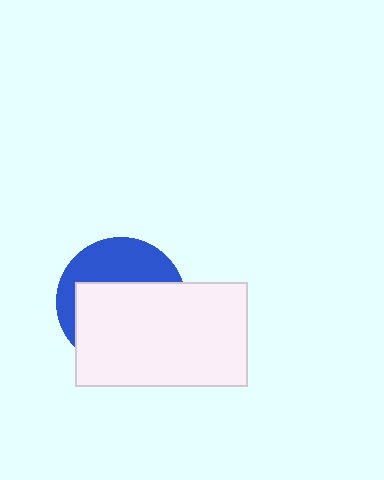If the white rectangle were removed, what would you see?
You would see the complete blue circle.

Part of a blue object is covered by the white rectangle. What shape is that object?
It is a circle.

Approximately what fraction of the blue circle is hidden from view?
Roughly 62% of the blue circle is hidden behind the white rectangle.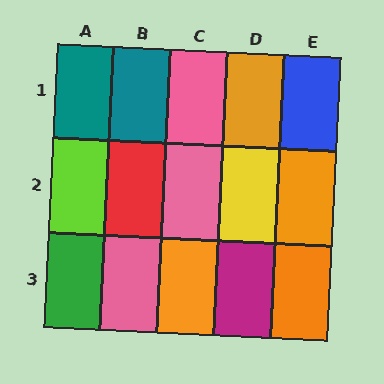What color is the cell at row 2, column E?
Orange.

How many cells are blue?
1 cell is blue.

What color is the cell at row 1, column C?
Pink.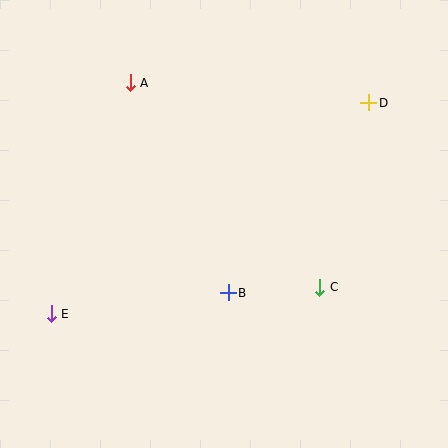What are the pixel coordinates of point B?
Point B is at (228, 293).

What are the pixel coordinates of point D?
Point D is at (369, 103).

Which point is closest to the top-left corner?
Point A is closest to the top-left corner.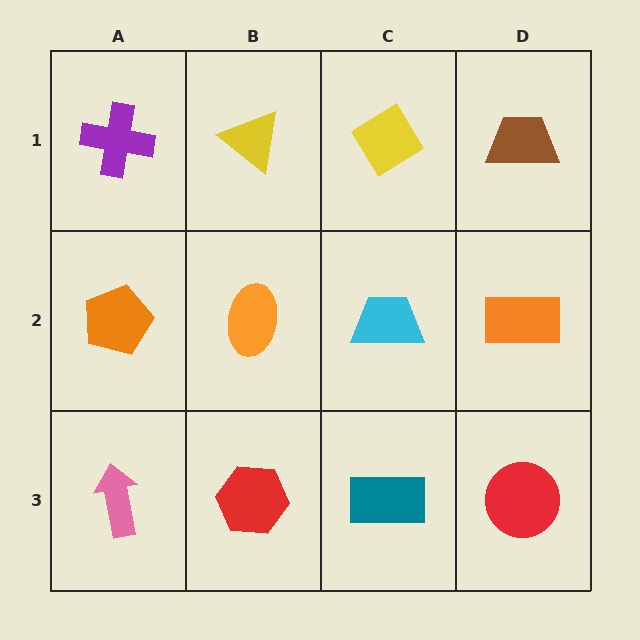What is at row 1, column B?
A yellow triangle.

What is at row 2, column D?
An orange rectangle.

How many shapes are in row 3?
4 shapes.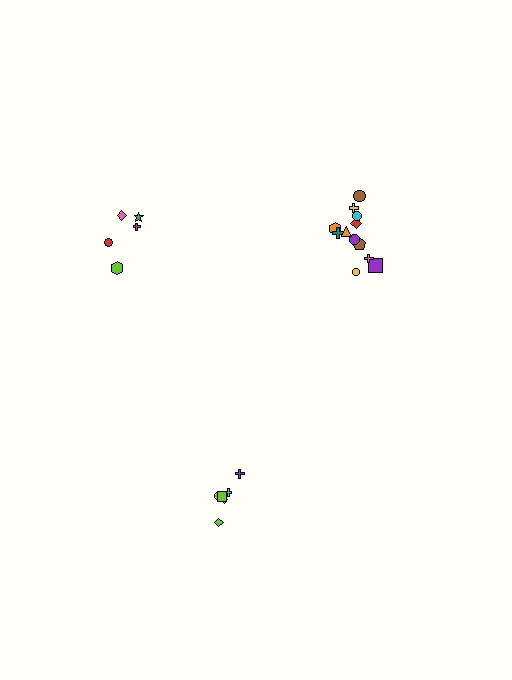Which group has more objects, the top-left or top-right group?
The top-right group.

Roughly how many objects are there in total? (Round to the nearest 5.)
Roughly 25 objects in total.